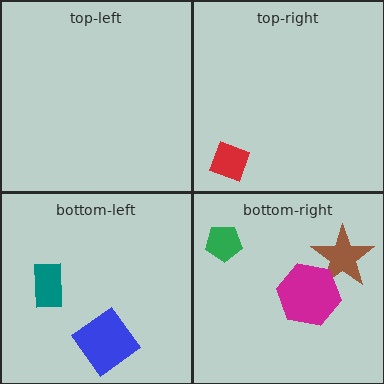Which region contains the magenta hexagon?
The bottom-right region.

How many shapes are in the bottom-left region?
2.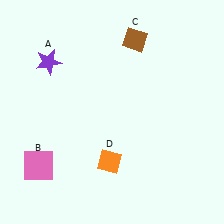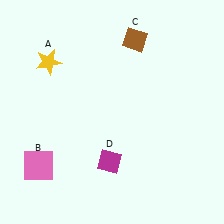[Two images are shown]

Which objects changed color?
A changed from purple to yellow. D changed from orange to magenta.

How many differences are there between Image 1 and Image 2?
There are 2 differences between the two images.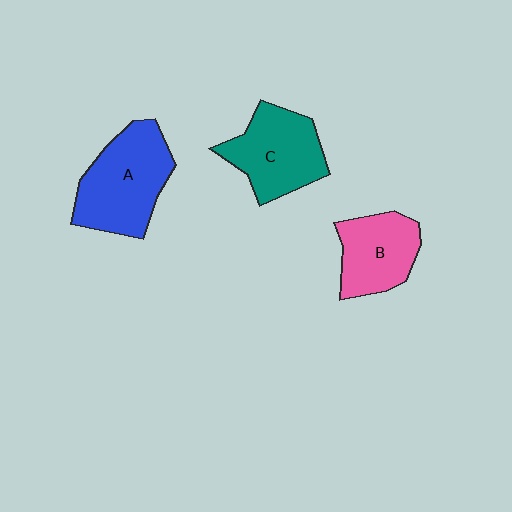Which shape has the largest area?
Shape A (blue).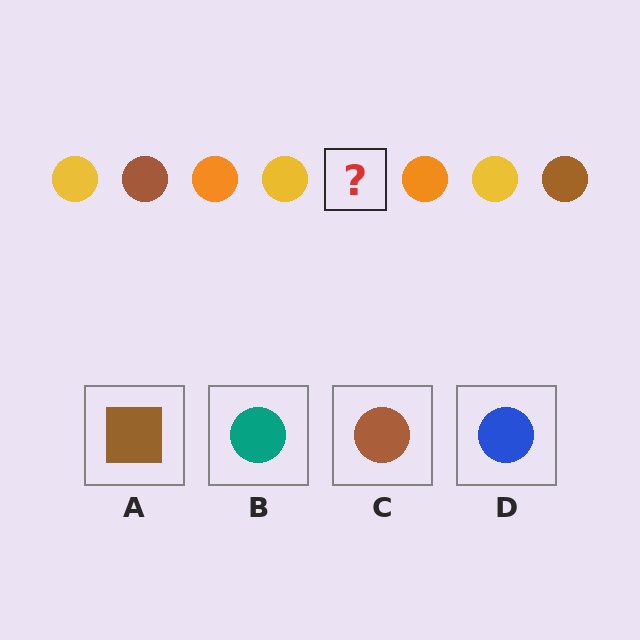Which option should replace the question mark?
Option C.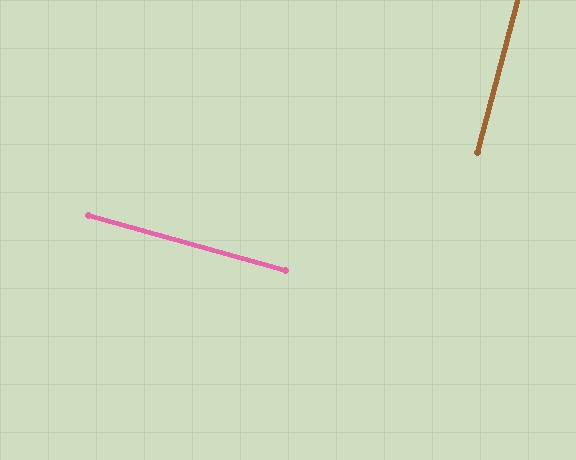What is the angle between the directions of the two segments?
Approximately 89 degrees.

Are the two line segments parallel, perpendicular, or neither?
Perpendicular — they meet at approximately 89°.